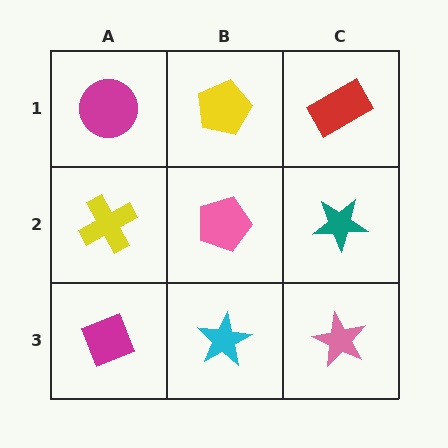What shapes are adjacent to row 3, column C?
A teal star (row 2, column C), a cyan star (row 3, column B).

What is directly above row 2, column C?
A red rectangle.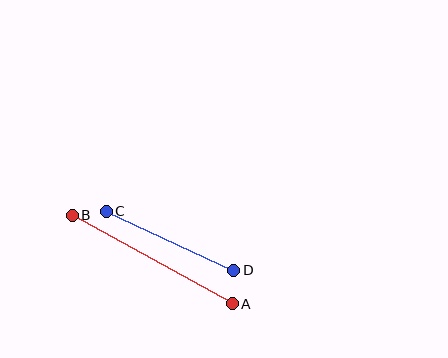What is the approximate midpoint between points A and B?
The midpoint is at approximately (152, 259) pixels.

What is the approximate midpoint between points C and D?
The midpoint is at approximately (170, 241) pixels.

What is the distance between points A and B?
The distance is approximately 183 pixels.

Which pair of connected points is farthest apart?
Points A and B are farthest apart.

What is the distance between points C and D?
The distance is approximately 141 pixels.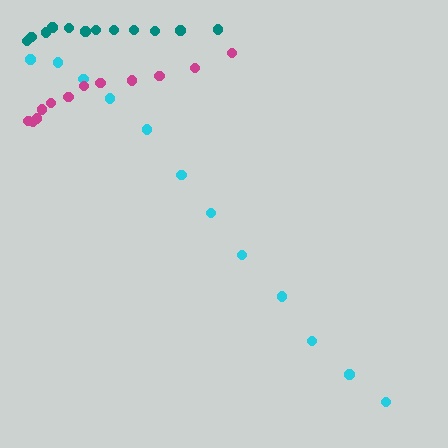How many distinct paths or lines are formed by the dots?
There are 3 distinct paths.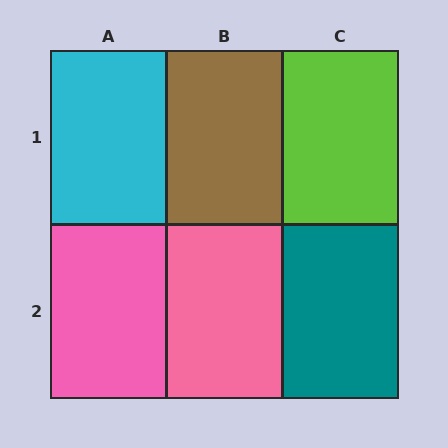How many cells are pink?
2 cells are pink.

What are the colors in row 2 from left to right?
Pink, pink, teal.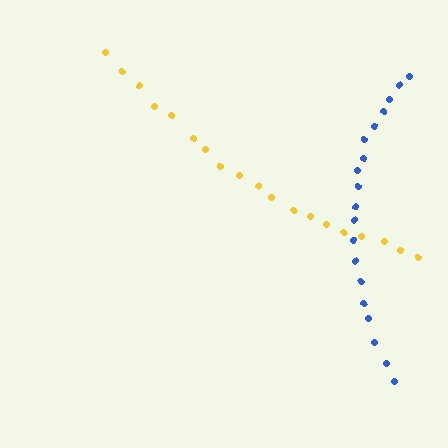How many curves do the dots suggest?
There are 2 distinct paths.